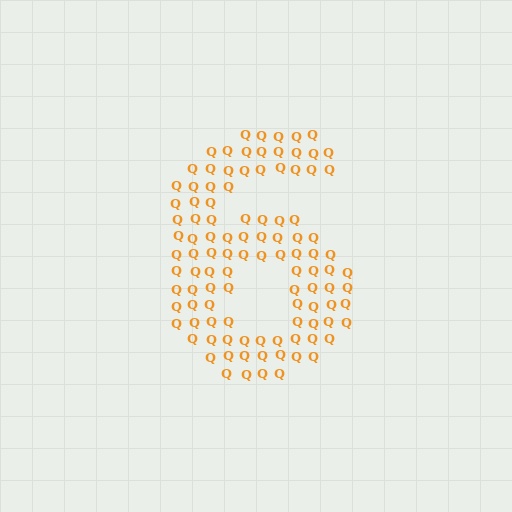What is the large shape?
The large shape is the digit 6.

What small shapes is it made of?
It is made of small letter Q's.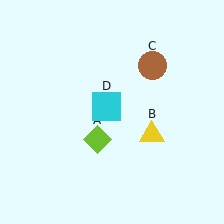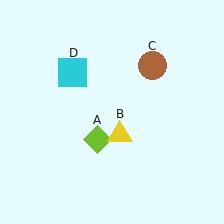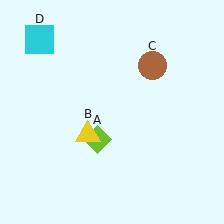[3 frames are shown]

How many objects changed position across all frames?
2 objects changed position: yellow triangle (object B), cyan square (object D).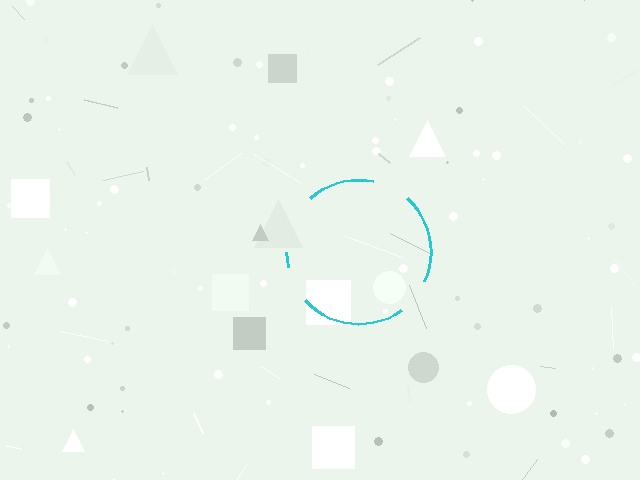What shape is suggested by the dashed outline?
The dashed outline suggests a circle.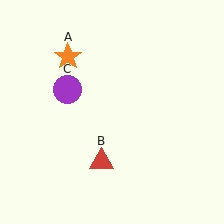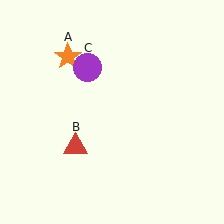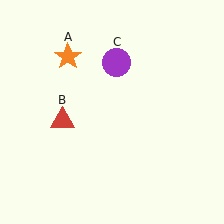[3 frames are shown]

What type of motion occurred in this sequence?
The red triangle (object B), purple circle (object C) rotated clockwise around the center of the scene.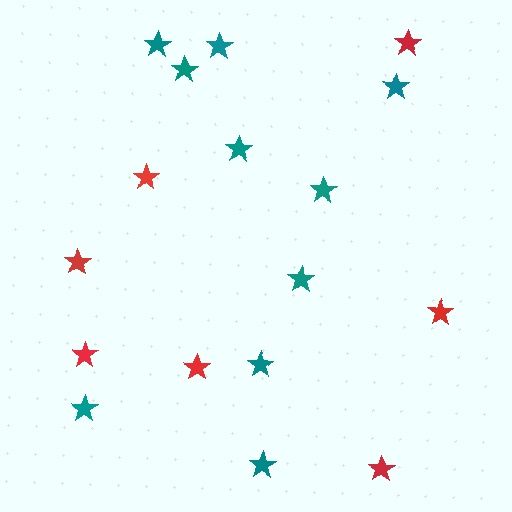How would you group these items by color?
There are 2 groups: one group of red stars (7) and one group of teal stars (10).